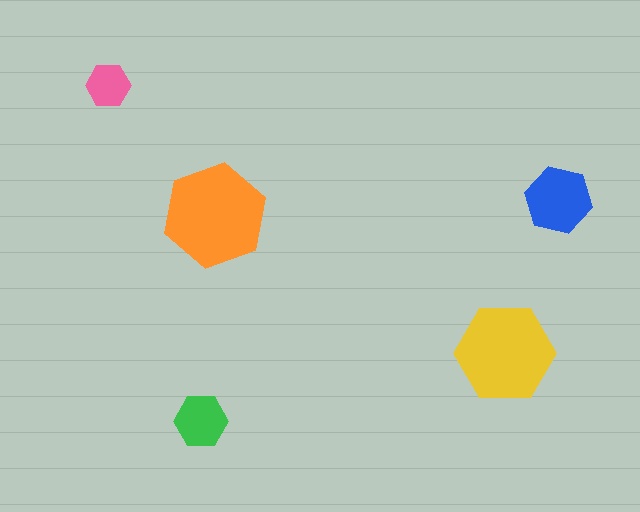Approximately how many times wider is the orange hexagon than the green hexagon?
About 2 times wider.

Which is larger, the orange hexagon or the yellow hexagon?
The orange one.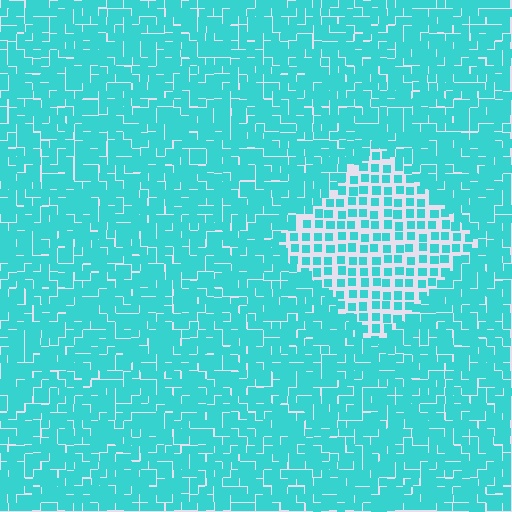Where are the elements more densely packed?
The elements are more densely packed outside the diamond boundary.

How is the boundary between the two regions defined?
The boundary is defined by a change in element density (approximately 2.0x ratio). All elements are the same color, size, and shape.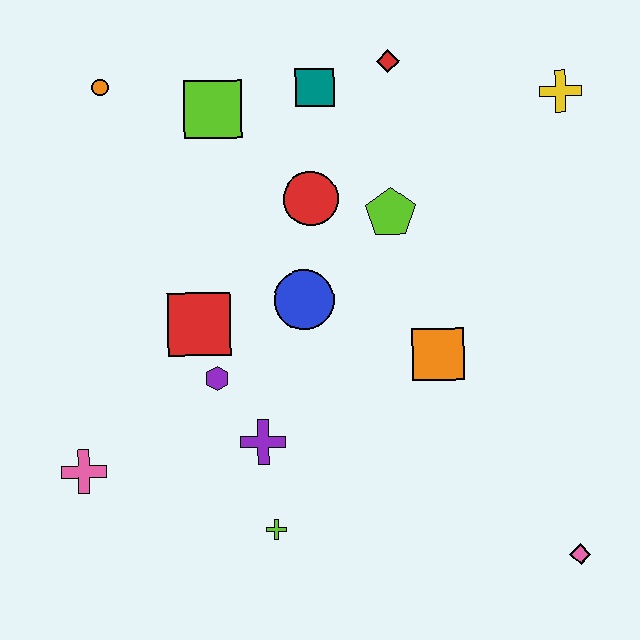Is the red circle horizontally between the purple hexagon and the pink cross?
No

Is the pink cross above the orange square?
No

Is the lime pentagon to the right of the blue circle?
Yes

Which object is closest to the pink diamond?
The orange square is closest to the pink diamond.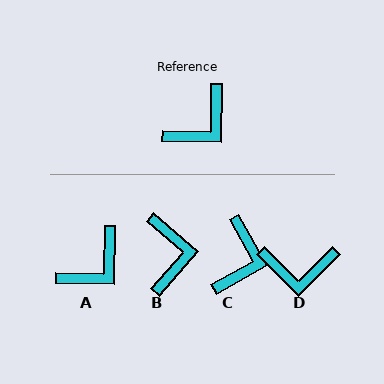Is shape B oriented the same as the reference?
No, it is off by about 49 degrees.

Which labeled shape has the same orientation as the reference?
A.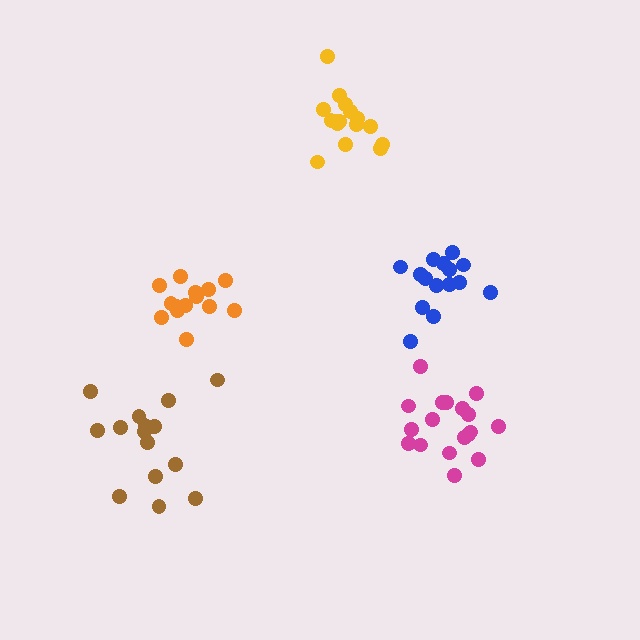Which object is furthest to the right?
The blue cluster is rightmost.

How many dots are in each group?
Group 1: 14 dots, Group 2: 15 dots, Group 3: 16 dots, Group 4: 18 dots, Group 5: 15 dots (78 total).